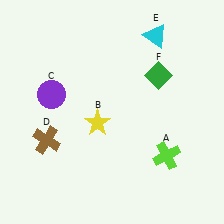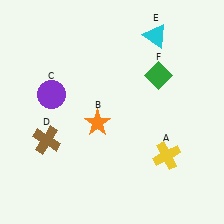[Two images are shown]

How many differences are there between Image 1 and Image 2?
There are 2 differences between the two images.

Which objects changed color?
A changed from lime to yellow. B changed from yellow to orange.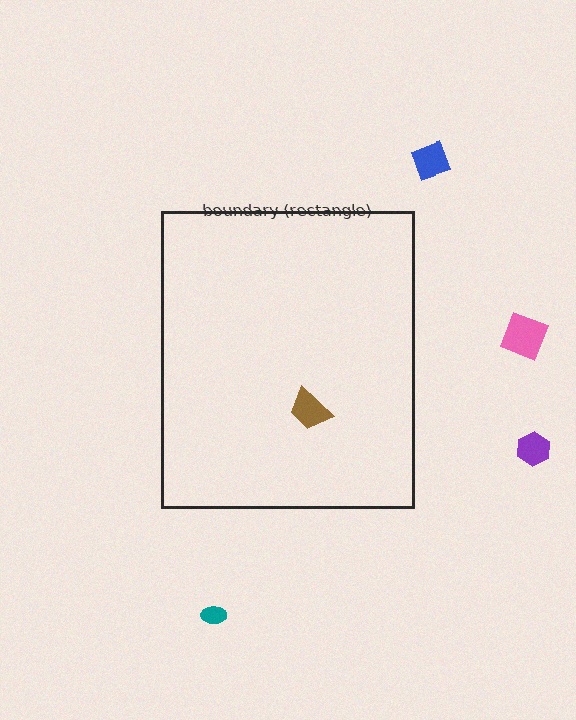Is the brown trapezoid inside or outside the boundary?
Inside.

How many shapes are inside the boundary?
1 inside, 4 outside.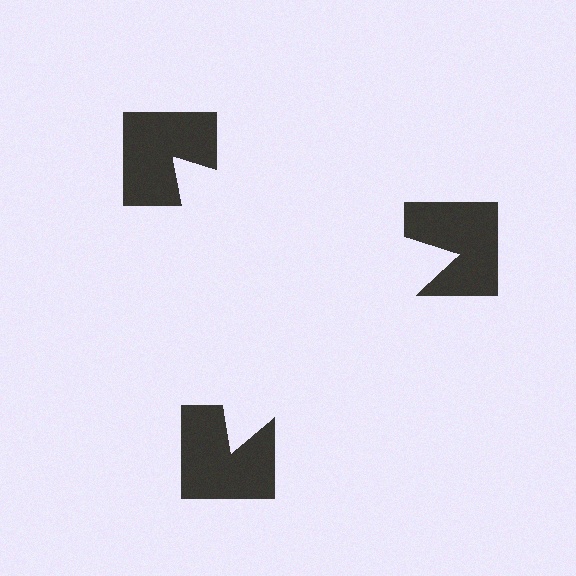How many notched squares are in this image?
There are 3 — one at each vertex of the illusory triangle.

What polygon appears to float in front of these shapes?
An illusory triangle — its edges are inferred from the aligned wedge cuts in the notched squares, not physically drawn.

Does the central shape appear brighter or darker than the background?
It typically appears slightly brighter than the background, even though no actual brightness change is drawn.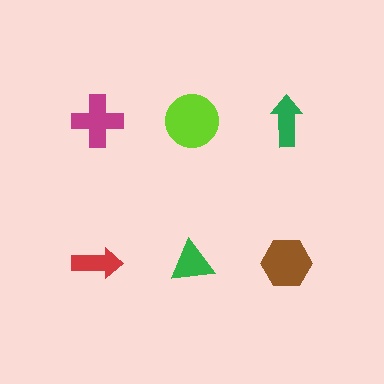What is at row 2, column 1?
A red arrow.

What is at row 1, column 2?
A lime circle.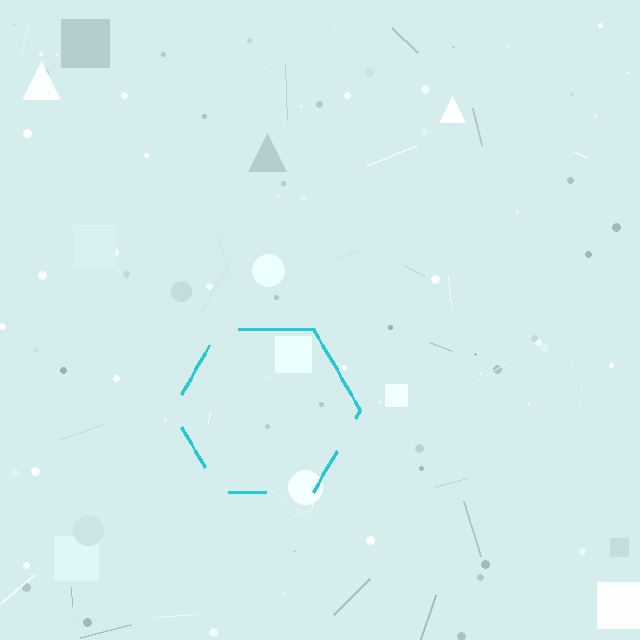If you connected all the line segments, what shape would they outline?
They would outline a hexagon.